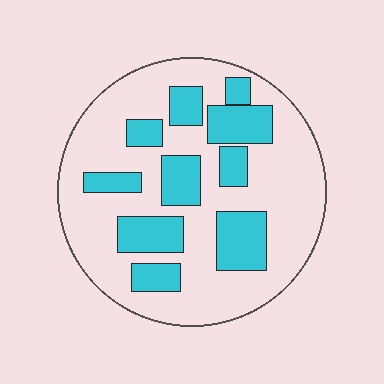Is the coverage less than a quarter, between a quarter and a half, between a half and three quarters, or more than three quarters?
Between a quarter and a half.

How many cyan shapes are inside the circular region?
10.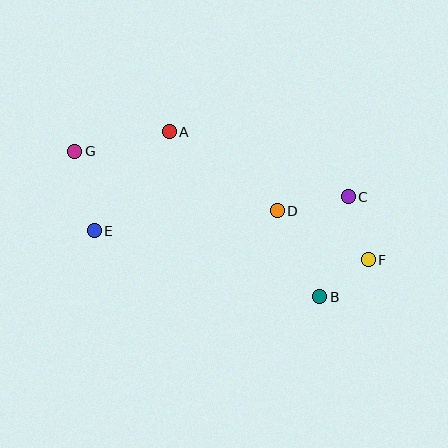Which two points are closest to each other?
Points B and F are closest to each other.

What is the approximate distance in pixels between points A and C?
The distance between A and C is approximately 190 pixels.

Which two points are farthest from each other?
Points F and G are farthest from each other.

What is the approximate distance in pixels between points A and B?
The distance between A and B is approximately 223 pixels.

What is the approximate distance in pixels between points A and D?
The distance between A and D is approximately 134 pixels.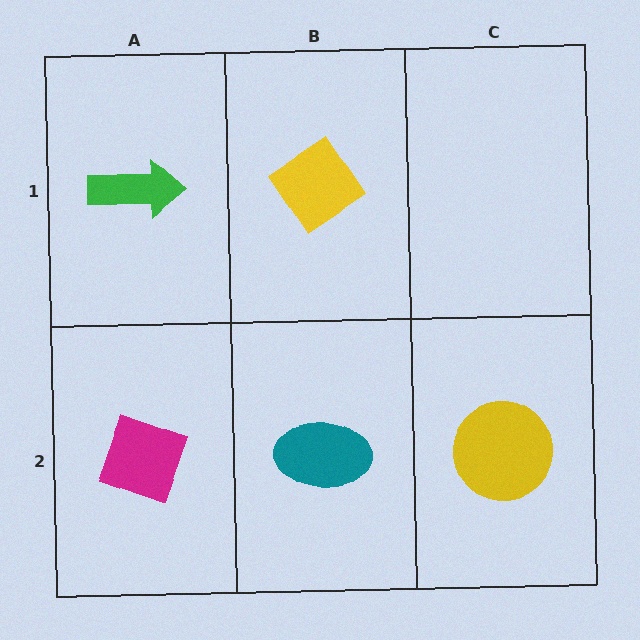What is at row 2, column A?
A magenta diamond.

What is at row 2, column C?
A yellow circle.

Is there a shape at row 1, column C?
No, that cell is empty.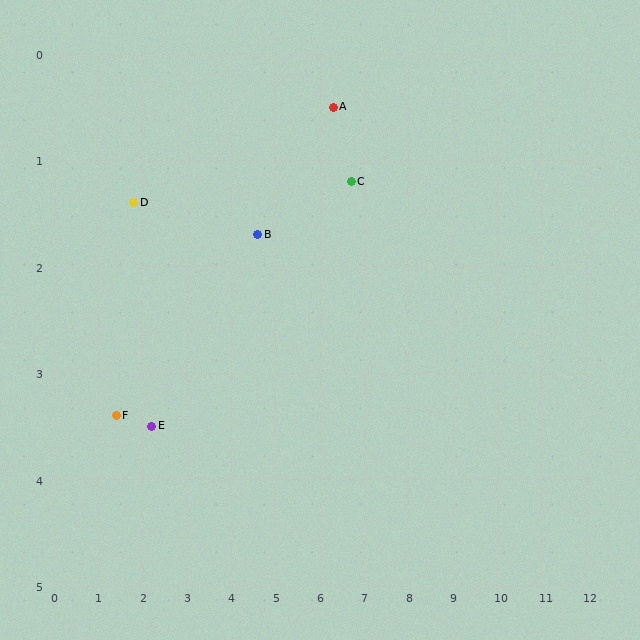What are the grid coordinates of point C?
Point C is at approximately (6.7, 1.2).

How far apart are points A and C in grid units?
Points A and C are about 0.8 grid units apart.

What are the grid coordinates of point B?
Point B is at approximately (4.6, 1.7).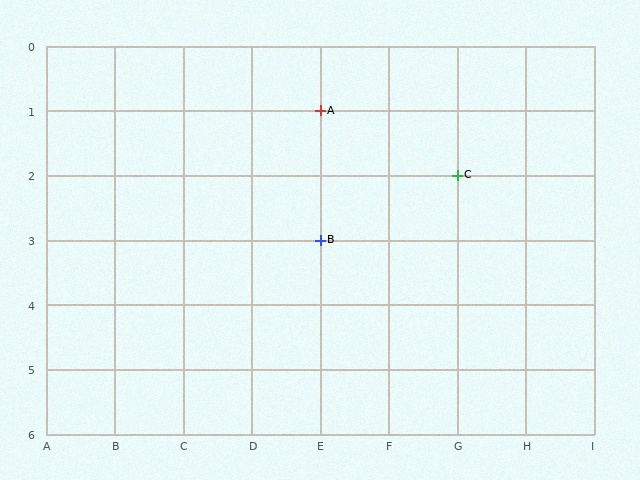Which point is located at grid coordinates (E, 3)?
Point B is at (E, 3).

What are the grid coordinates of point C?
Point C is at grid coordinates (G, 2).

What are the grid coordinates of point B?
Point B is at grid coordinates (E, 3).